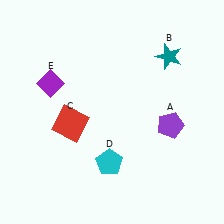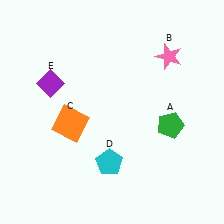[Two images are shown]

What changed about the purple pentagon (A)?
In Image 1, A is purple. In Image 2, it changed to green.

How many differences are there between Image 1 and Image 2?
There are 3 differences between the two images.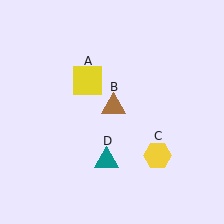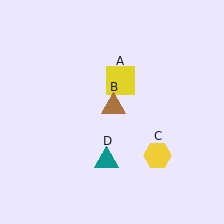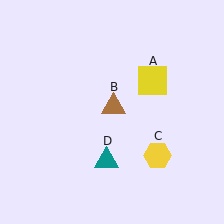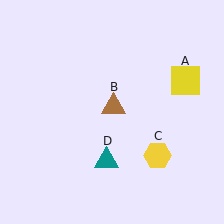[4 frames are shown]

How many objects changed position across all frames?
1 object changed position: yellow square (object A).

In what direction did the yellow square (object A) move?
The yellow square (object A) moved right.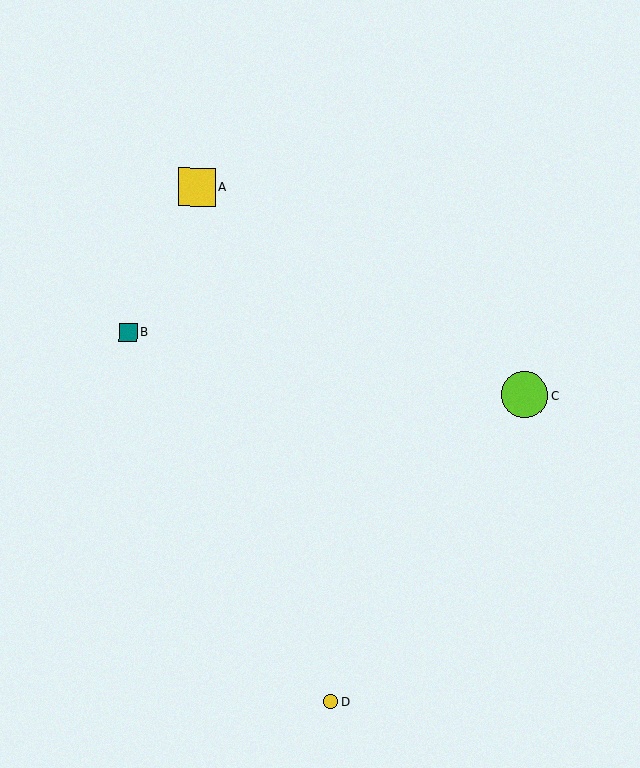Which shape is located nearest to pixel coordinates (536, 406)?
The lime circle (labeled C) at (524, 395) is nearest to that location.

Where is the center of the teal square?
The center of the teal square is at (128, 332).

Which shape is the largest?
The lime circle (labeled C) is the largest.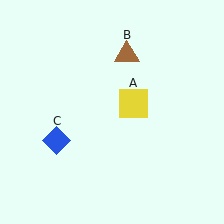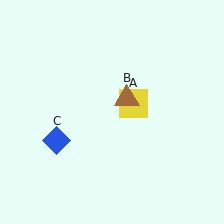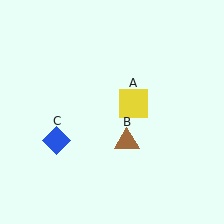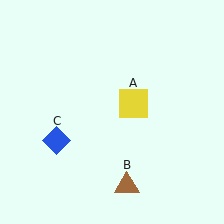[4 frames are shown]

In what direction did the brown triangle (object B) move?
The brown triangle (object B) moved down.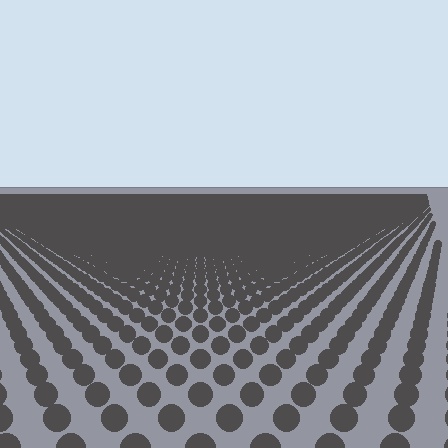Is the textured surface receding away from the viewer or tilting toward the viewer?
The surface is receding away from the viewer. Texture elements get smaller and denser toward the top.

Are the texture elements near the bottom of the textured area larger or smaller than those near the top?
Larger. Near the bottom, elements are closer to the viewer and appear at a bigger on-screen size.